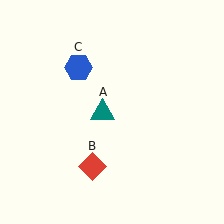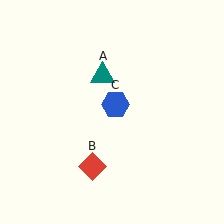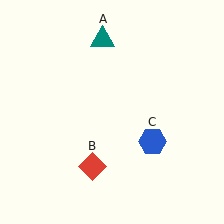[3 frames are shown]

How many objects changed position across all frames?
2 objects changed position: teal triangle (object A), blue hexagon (object C).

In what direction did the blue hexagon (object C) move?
The blue hexagon (object C) moved down and to the right.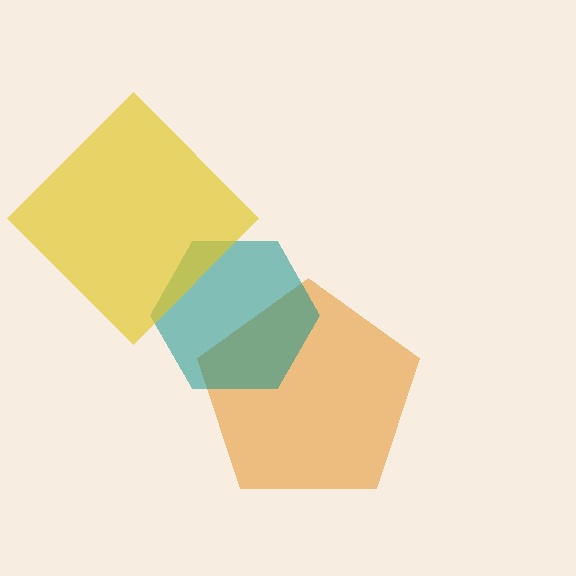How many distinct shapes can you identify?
There are 3 distinct shapes: an orange pentagon, a teal hexagon, a yellow diamond.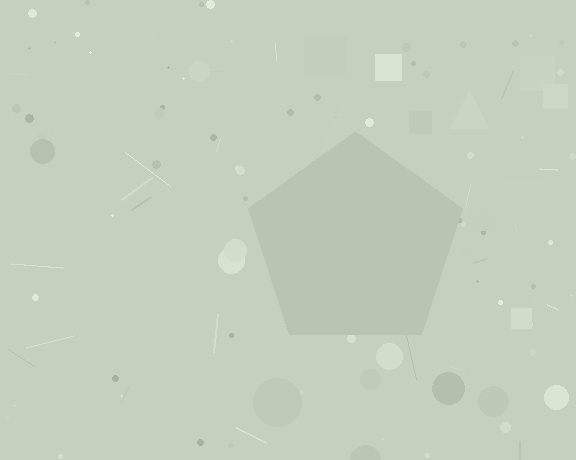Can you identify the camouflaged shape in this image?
The camouflaged shape is a pentagon.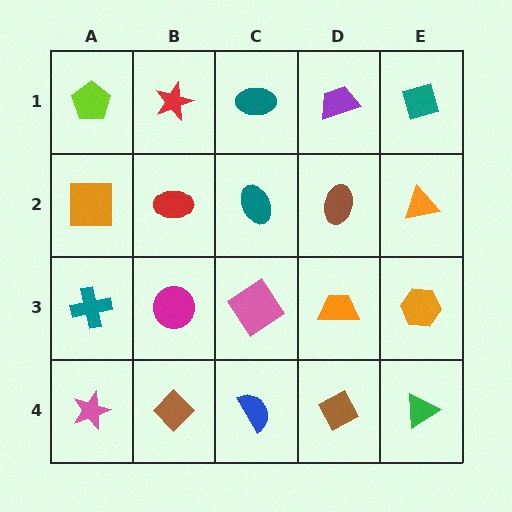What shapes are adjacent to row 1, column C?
A teal ellipse (row 2, column C), a red star (row 1, column B), a purple trapezoid (row 1, column D).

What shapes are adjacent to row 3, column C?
A teal ellipse (row 2, column C), a blue semicircle (row 4, column C), a magenta circle (row 3, column B), an orange trapezoid (row 3, column D).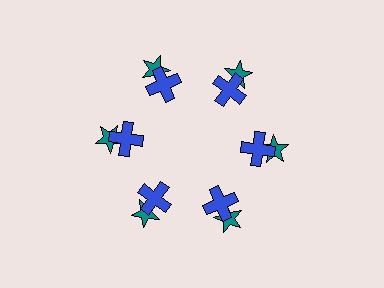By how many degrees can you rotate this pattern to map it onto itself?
The pattern maps onto itself every 60 degrees of rotation.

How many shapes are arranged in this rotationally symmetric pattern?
There are 12 shapes, arranged in 6 groups of 2.